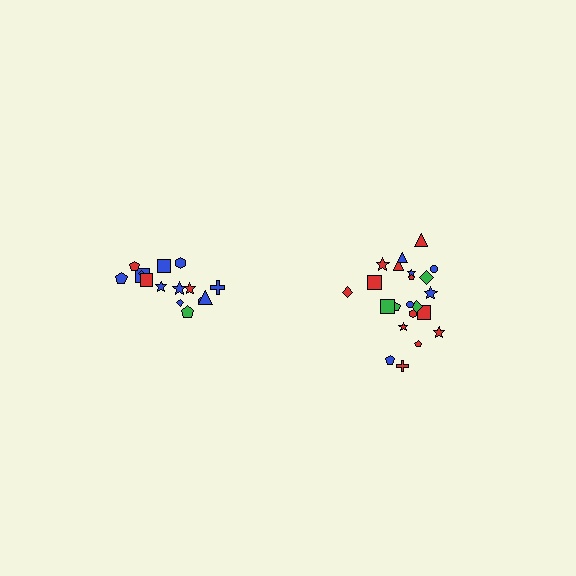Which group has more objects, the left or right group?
The right group.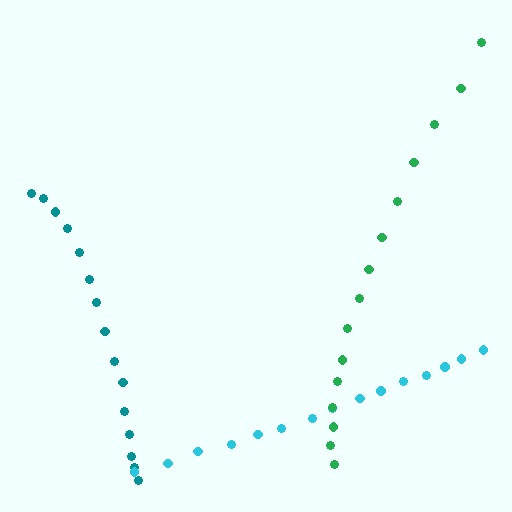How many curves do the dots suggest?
There are 3 distinct paths.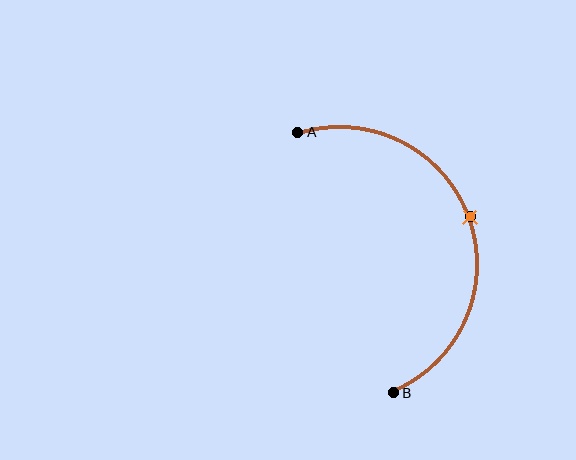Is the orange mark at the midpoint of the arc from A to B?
Yes. The orange mark lies on the arc at equal arc-length from both A and B — it is the arc midpoint.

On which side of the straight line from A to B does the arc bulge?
The arc bulges to the right of the straight line connecting A and B.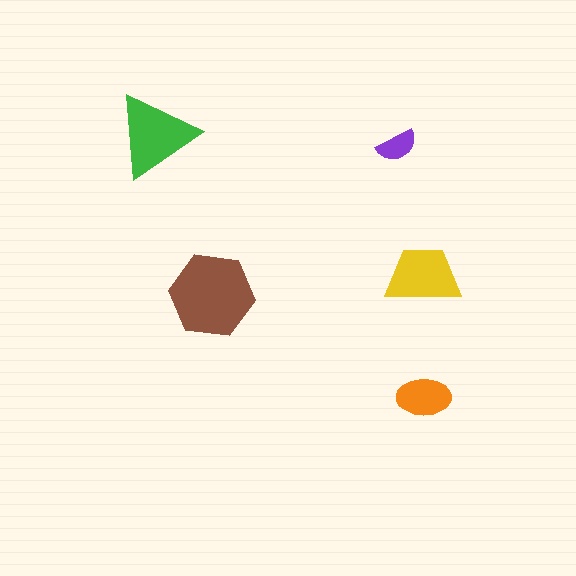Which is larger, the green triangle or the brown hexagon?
The brown hexagon.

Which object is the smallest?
The purple semicircle.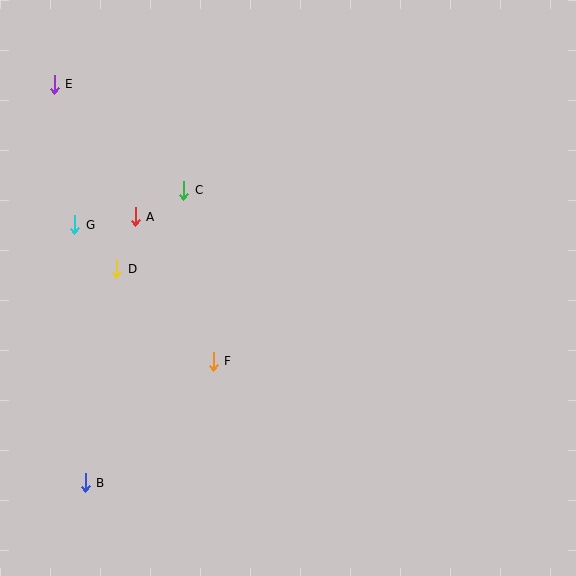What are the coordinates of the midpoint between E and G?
The midpoint between E and G is at (64, 154).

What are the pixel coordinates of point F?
Point F is at (213, 361).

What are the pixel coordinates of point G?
Point G is at (75, 225).